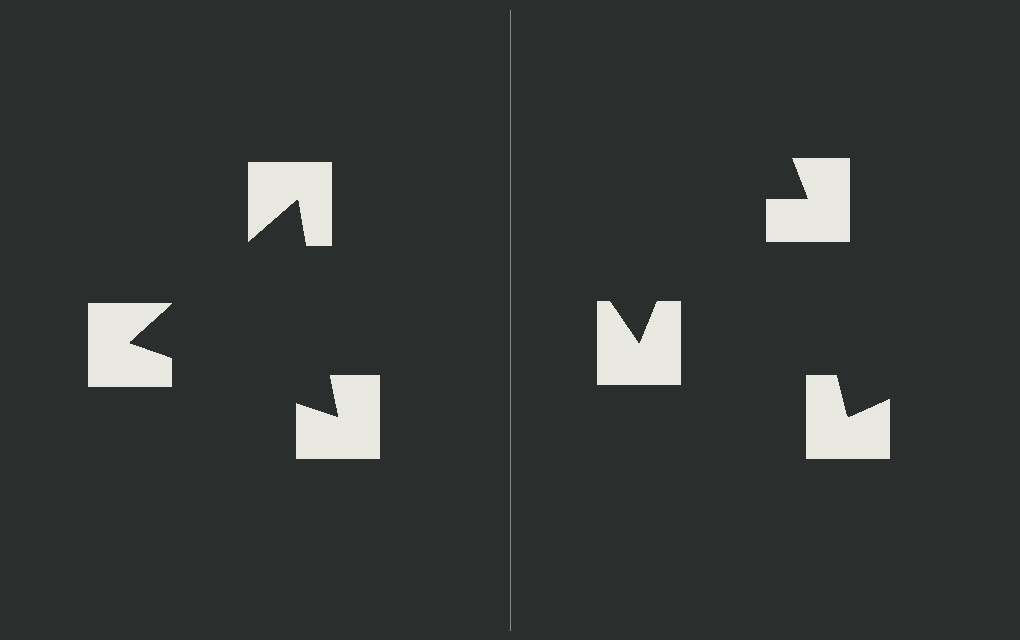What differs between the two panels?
The notched squares are positioned identically on both sides; only the wedge orientations differ. On the left they align to a triangle; on the right they are misaligned.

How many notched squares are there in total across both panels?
6 — 3 on each side.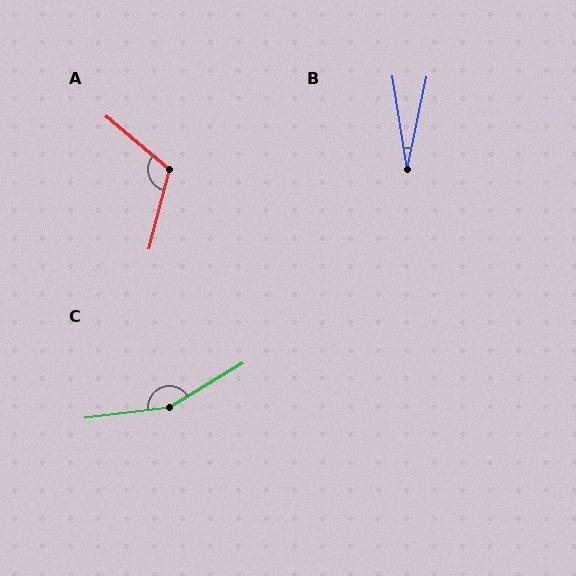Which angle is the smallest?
B, at approximately 21 degrees.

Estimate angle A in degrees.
Approximately 115 degrees.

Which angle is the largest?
C, at approximately 156 degrees.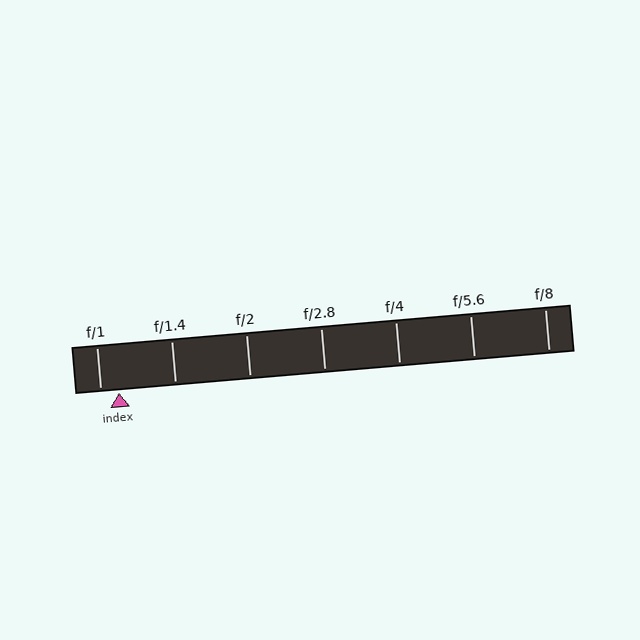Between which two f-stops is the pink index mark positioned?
The index mark is between f/1 and f/1.4.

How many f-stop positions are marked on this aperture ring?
There are 7 f-stop positions marked.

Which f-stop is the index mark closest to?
The index mark is closest to f/1.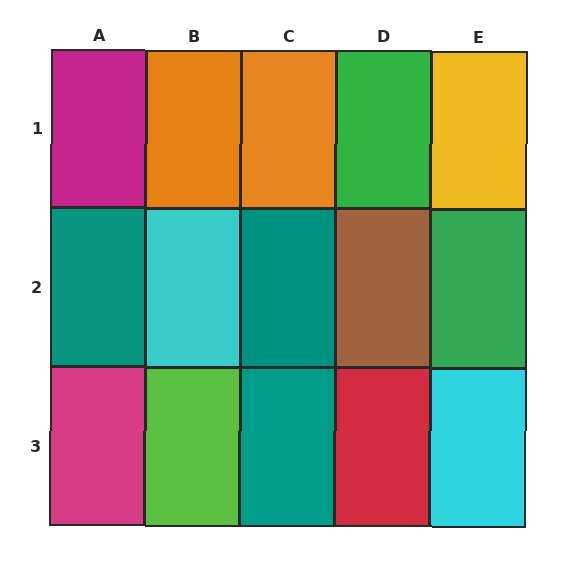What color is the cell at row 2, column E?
Green.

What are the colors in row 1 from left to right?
Magenta, orange, orange, green, yellow.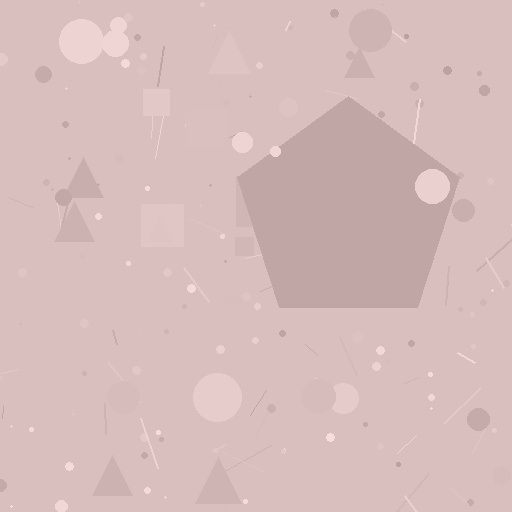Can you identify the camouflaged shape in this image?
The camouflaged shape is a pentagon.